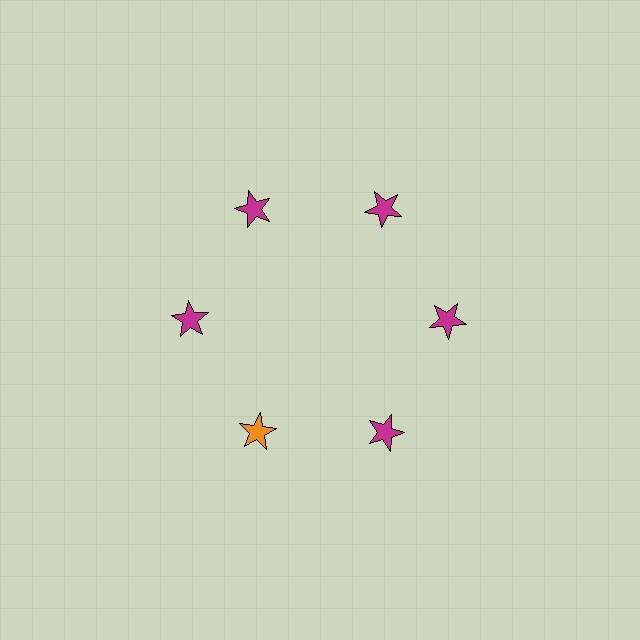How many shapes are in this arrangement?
There are 6 shapes arranged in a ring pattern.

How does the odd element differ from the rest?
It has a different color: orange instead of magenta.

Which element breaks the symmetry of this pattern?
The orange star at roughly the 7 o'clock position breaks the symmetry. All other shapes are magenta stars.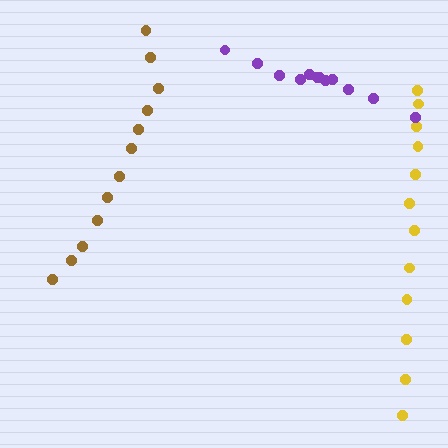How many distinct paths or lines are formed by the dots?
There are 3 distinct paths.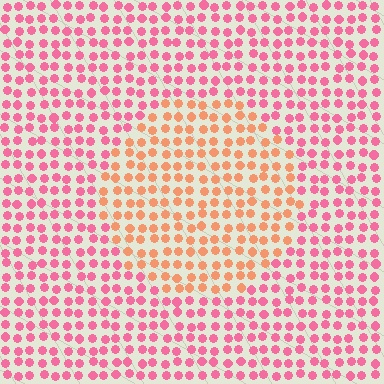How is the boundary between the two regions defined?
The boundary is defined purely by a slight shift in hue (about 41 degrees). Spacing, size, and orientation are identical on both sides.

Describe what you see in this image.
The image is filled with small pink elements in a uniform arrangement. A circle-shaped region is visible where the elements are tinted to a slightly different hue, forming a subtle color boundary.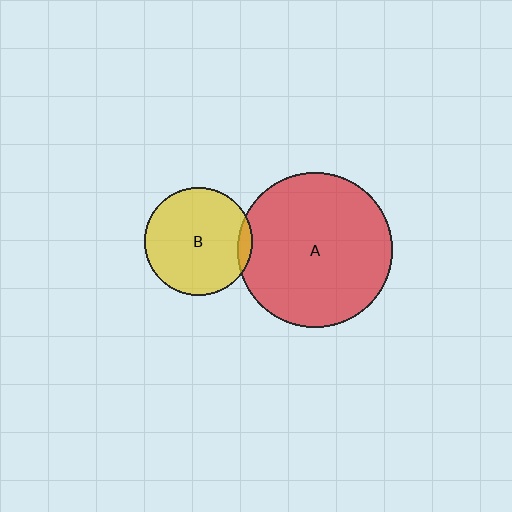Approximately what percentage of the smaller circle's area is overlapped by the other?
Approximately 5%.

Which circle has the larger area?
Circle A (red).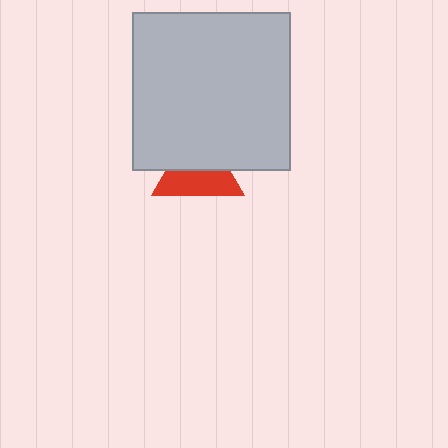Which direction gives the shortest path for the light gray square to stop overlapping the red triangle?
Moving up gives the shortest separation.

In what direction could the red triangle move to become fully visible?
The red triangle could move down. That would shift it out from behind the light gray square entirely.